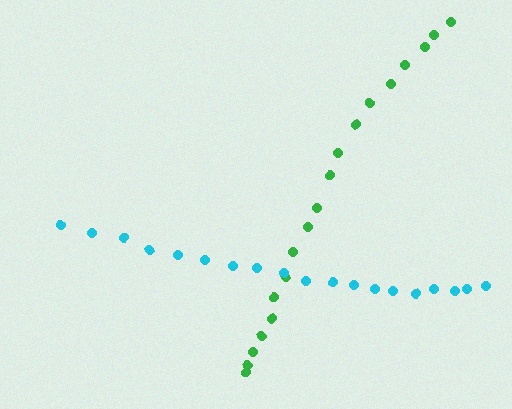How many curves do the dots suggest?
There are 2 distinct paths.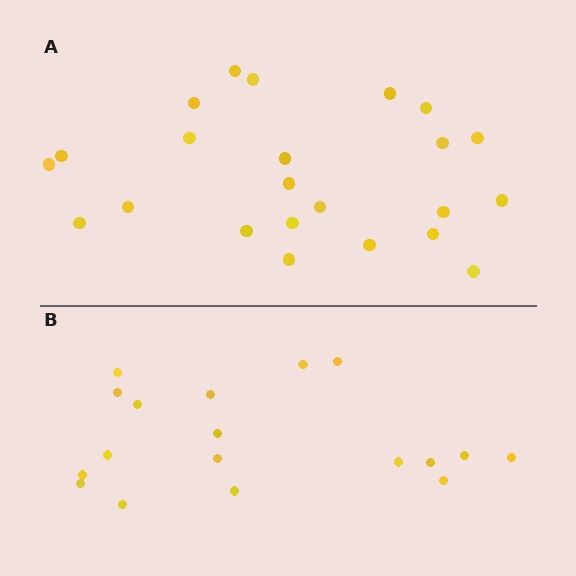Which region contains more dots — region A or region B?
Region A (the top region) has more dots.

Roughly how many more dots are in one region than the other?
Region A has about 5 more dots than region B.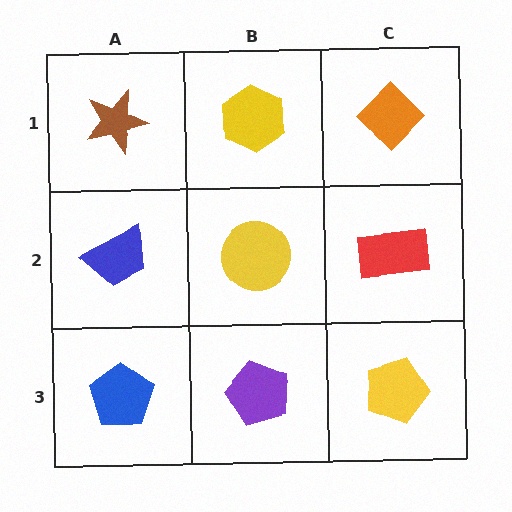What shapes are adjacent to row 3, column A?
A blue trapezoid (row 2, column A), a purple pentagon (row 3, column B).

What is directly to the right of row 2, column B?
A red rectangle.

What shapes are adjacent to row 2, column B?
A yellow hexagon (row 1, column B), a purple pentagon (row 3, column B), a blue trapezoid (row 2, column A), a red rectangle (row 2, column C).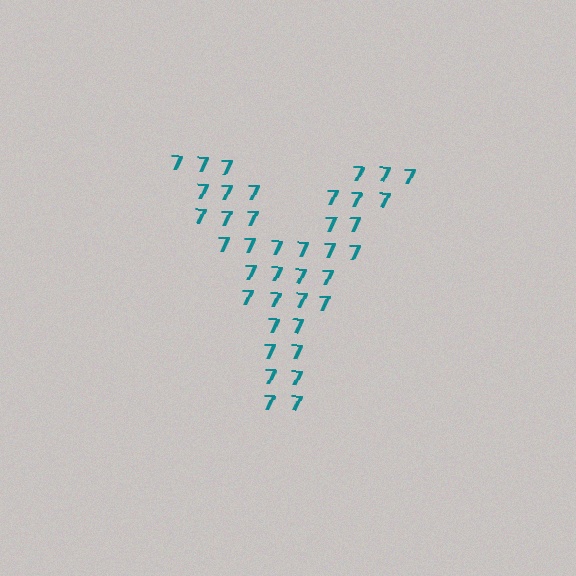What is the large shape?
The large shape is the letter Y.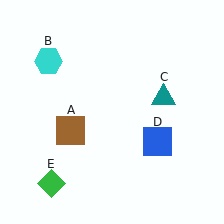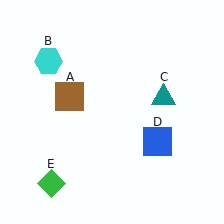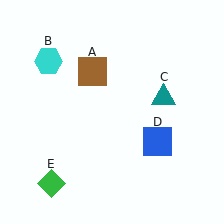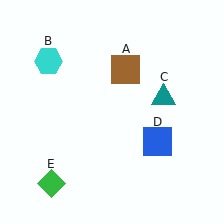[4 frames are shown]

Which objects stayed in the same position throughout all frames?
Cyan hexagon (object B) and teal triangle (object C) and blue square (object D) and green diamond (object E) remained stationary.